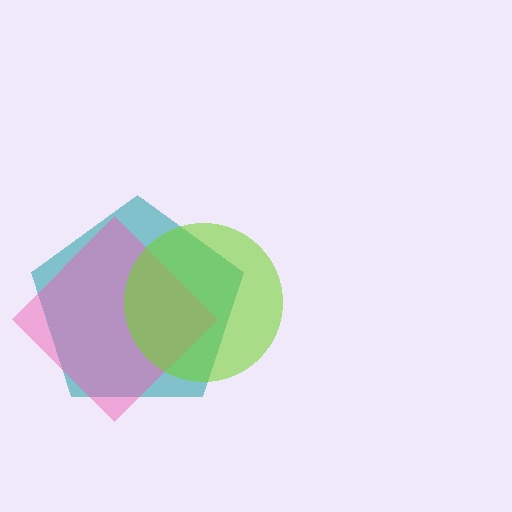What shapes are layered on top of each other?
The layered shapes are: a teal pentagon, a pink diamond, a lime circle.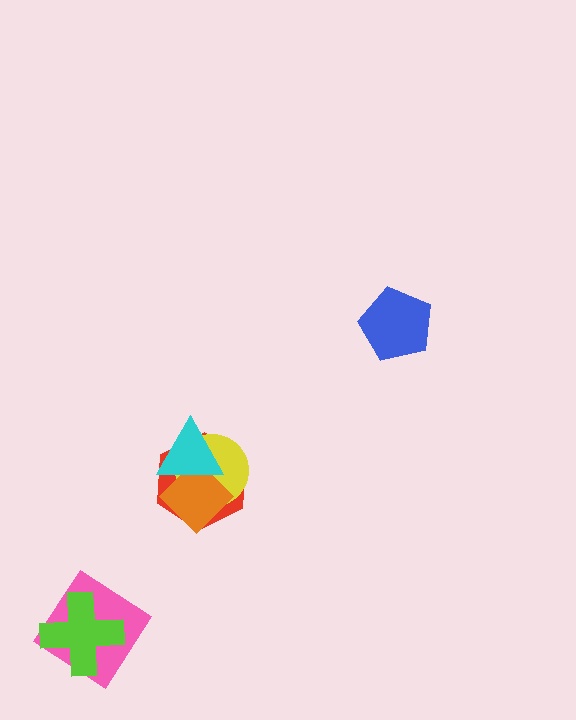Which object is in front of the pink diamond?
The lime cross is in front of the pink diamond.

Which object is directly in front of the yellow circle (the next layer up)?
The orange diamond is directly in front of the yellow circle.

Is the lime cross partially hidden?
No, no other shape covers it.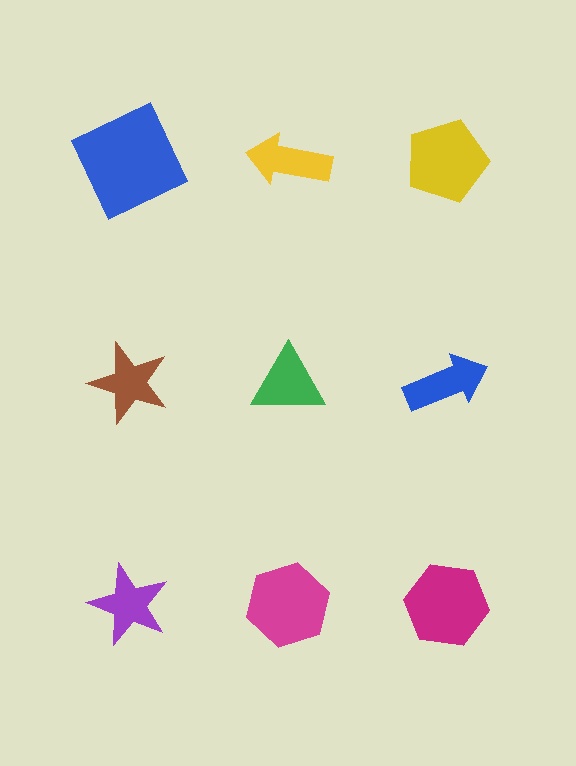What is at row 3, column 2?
A magenta hexagon.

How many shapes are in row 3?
3 shapes.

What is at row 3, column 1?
A purple star.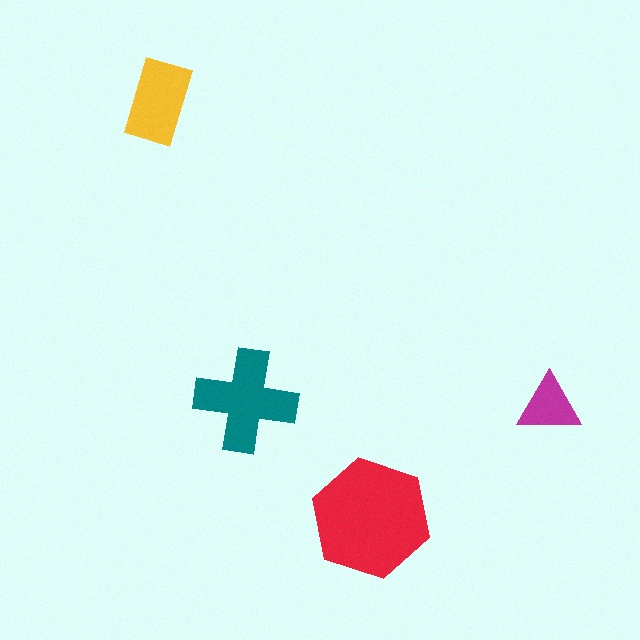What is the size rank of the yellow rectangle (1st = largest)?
3rd.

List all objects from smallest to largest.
The magenta triangle, the yellow rectangle, the teal cross, the red hexagon.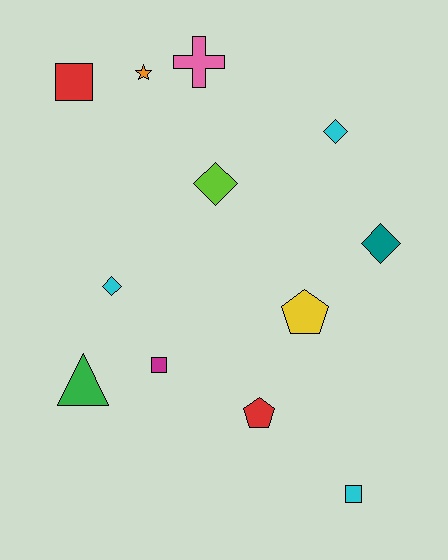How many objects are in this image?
There are 12 objects.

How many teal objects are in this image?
There is 1 teal object.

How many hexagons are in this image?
There are no hexagons.